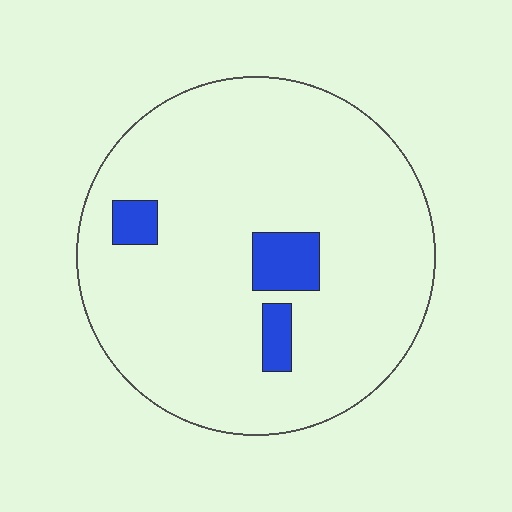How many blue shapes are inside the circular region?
3.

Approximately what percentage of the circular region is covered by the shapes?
Approximately 10%.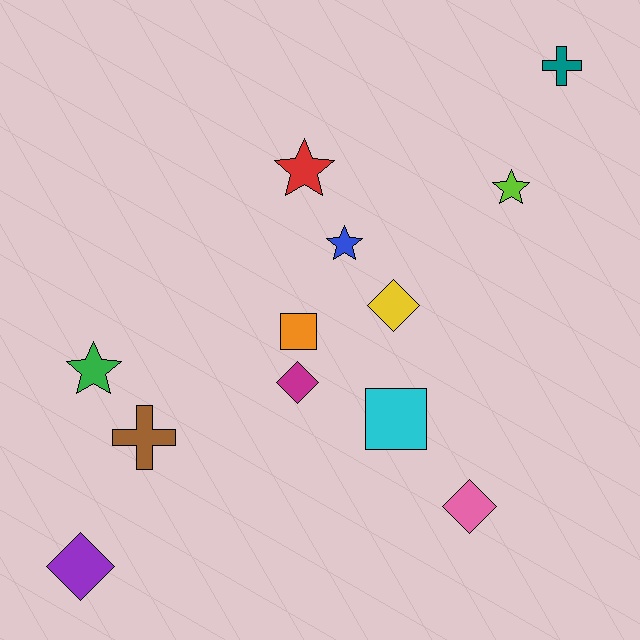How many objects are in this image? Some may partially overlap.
There are 12 objects.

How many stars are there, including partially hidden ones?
There are 4 stars.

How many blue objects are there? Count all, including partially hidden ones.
There is 1 blue object.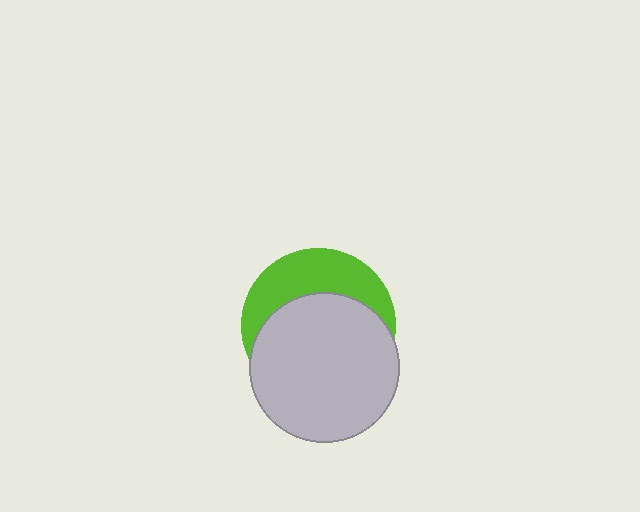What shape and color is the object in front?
The object in front is a light gray circle.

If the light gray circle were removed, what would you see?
You would see the complete lime circle.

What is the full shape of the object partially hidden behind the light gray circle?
The partially hidden object is a lime circle.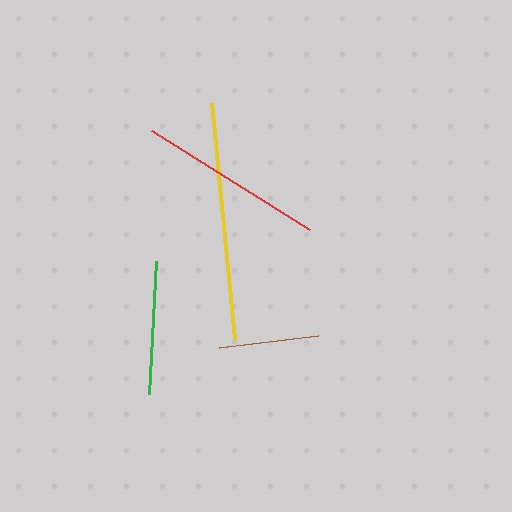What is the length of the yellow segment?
The yellow segment is approximately 237 pixels long.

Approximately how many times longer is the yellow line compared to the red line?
The yellow line is approximately 1.3 times the length of the red line.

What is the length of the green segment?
The green segment is approximately 134 pixels long.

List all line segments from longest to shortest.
From longest to shortest: yellow, red, green, brown.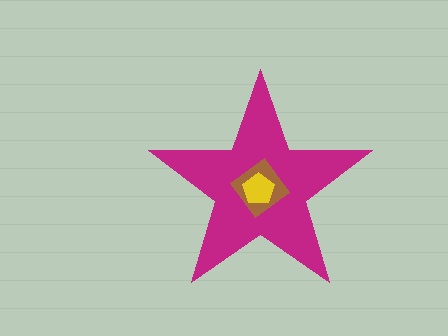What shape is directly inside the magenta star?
The brown diamond.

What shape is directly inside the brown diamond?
The yellow pentagon.